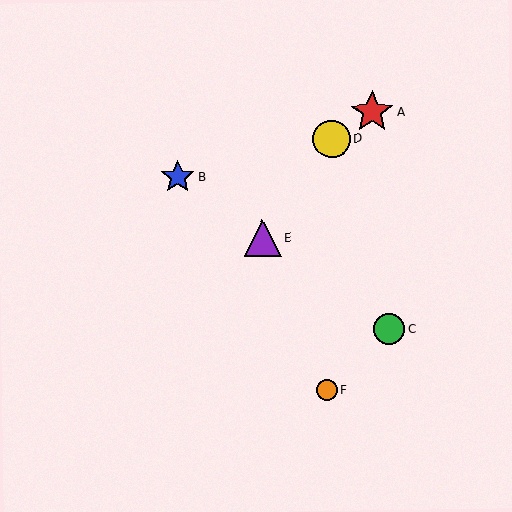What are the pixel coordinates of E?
Object E is at (262, 238).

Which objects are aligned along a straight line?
Objects B, C, E are aligned along a straight line.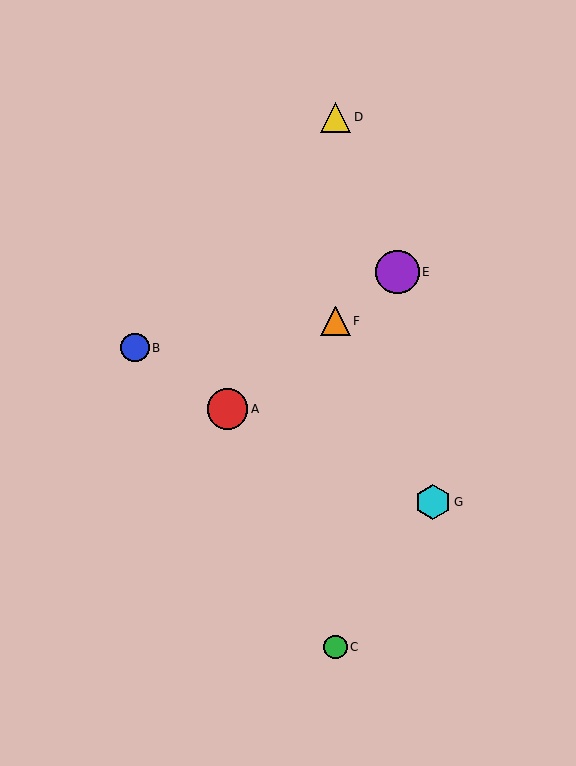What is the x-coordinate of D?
Object D is at x≈335.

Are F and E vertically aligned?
No, F is at x≈335 and E is at x≈397.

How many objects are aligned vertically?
3 objects (C, D, F) are aligned vertically.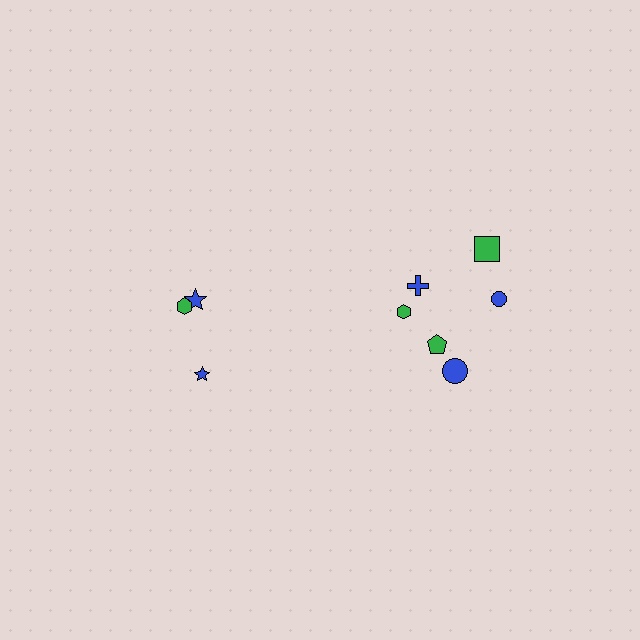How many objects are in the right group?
There are 6 objects.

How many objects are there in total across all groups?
There are 9 objects.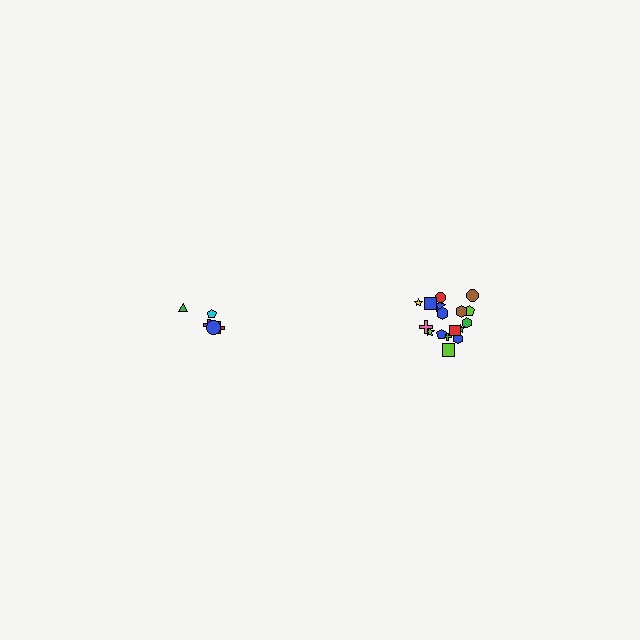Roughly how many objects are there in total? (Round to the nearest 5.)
Roughly 25 objects in total.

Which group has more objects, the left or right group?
The right group.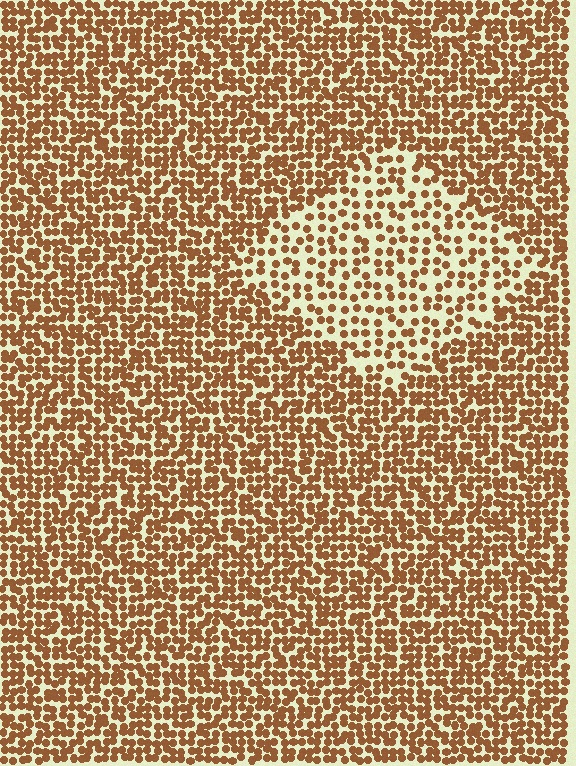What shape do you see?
I see a diamond.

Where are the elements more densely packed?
The elements are more densely packed outside the diamond boundary.